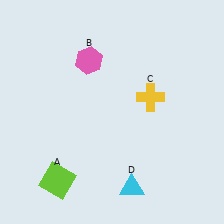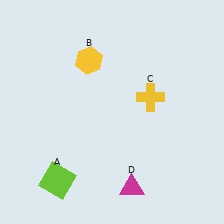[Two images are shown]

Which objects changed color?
B changed from pink to yellow. D changed from cyan to magenta.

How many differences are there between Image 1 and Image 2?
There are 2 differences between the two images.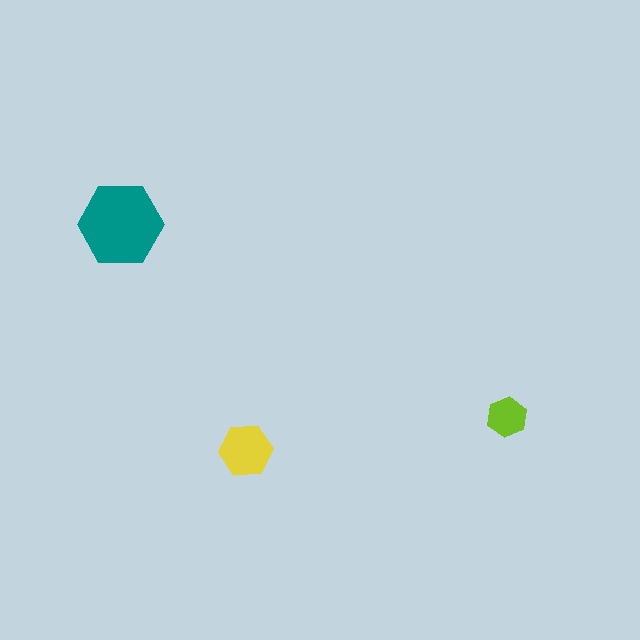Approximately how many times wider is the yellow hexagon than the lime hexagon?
About 1.5 times wider.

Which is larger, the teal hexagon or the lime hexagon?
The teal one.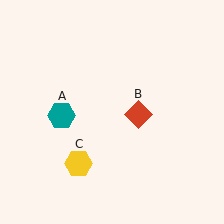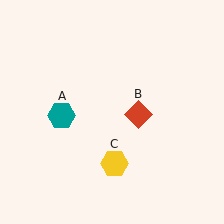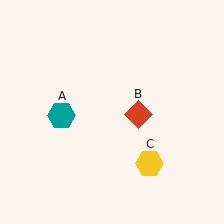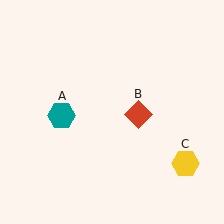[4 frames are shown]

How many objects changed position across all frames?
1 object changed position: yellow hexagon (object C).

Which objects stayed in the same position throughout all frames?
Teal hexagon (object A) and red diamond (object B) remained stationary.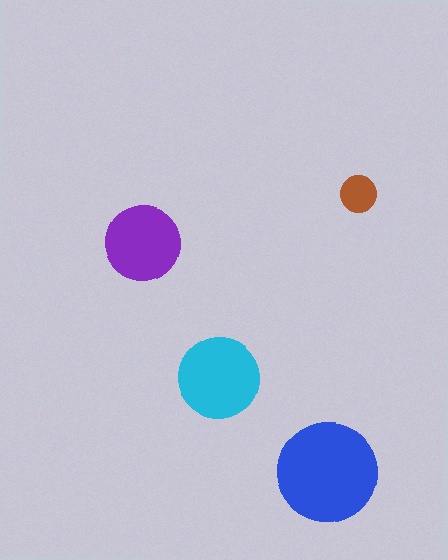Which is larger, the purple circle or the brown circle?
The purple one.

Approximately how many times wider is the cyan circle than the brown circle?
About 2 times wider.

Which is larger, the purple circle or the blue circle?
The blue one.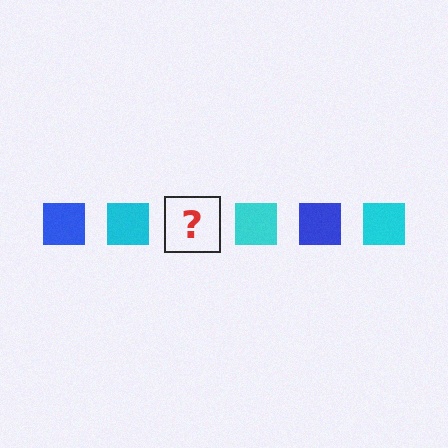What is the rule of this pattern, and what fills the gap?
The rule is that the pattern cycles through blue, cyan squares. The gap should be filled with a blue square.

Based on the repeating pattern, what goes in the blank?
The blank should be a blue square.